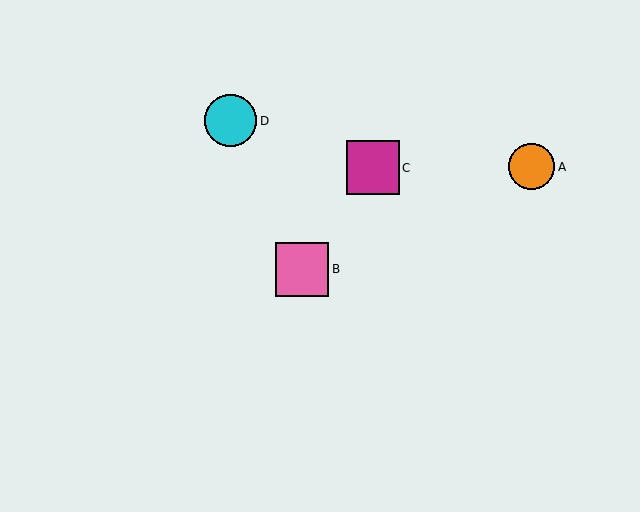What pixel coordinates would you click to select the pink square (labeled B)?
Click at (302, 269) to select the pink square B.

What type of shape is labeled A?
Shape A is an orange circle.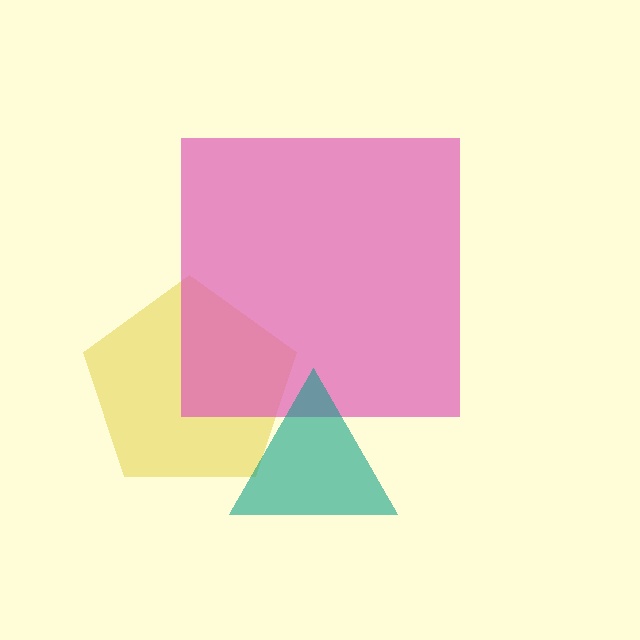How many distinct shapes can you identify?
There are 3 distinct shapes: a yellow pentagon, a pink square, a teal triangle.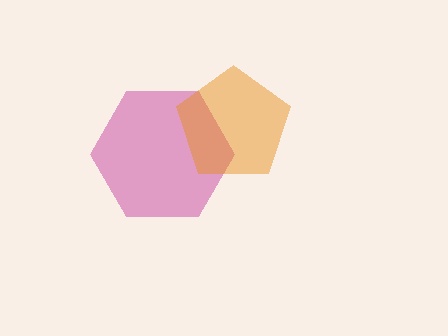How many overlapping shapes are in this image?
There are 2 overlapping shapes in the image.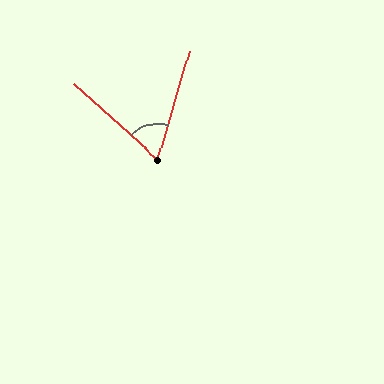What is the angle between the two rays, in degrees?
Approximately 64 degrees.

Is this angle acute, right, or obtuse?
It is acute.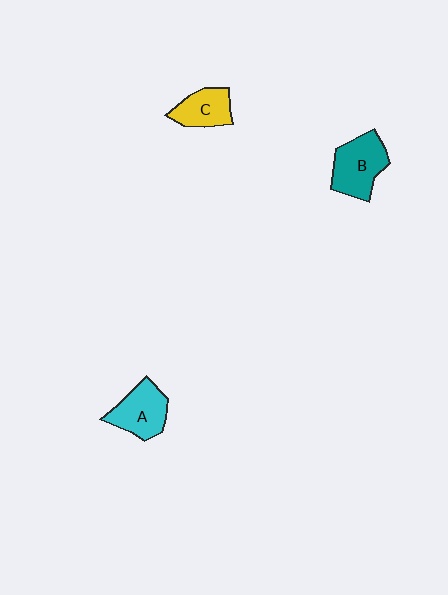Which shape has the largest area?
Shape B (teal).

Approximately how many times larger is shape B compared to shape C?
Approximately 1.4 times.